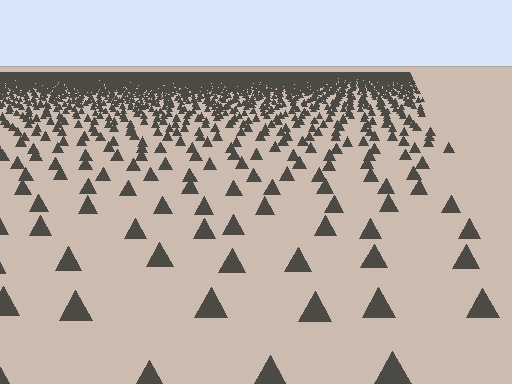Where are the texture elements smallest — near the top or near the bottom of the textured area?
Near the top.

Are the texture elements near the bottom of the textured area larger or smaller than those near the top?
Larger. Near the bottom, elements are closer to the viewer and appear at a bigger on-screen size.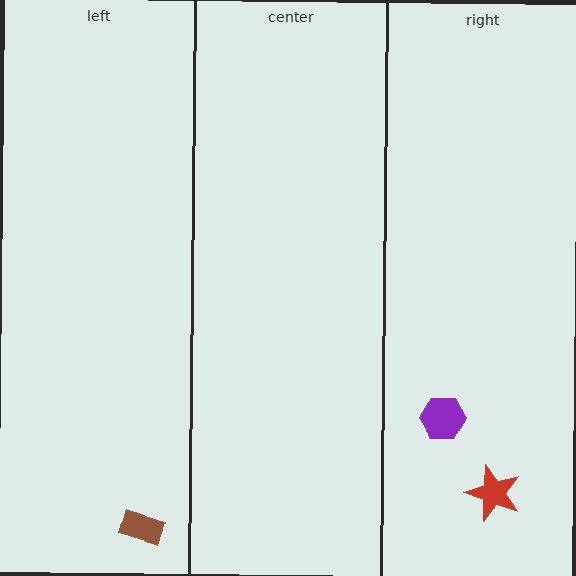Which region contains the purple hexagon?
The right region.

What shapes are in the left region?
The brown rectangle.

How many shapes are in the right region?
2.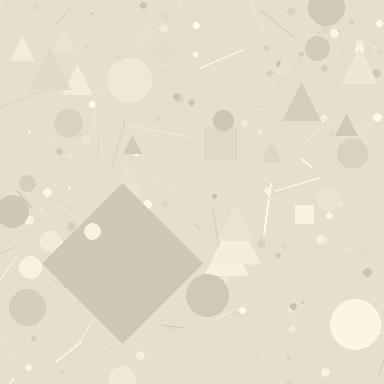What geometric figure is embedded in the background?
A diamond is embedded in the background.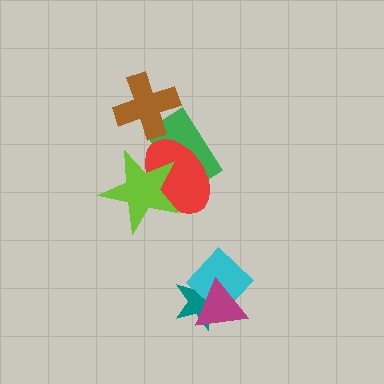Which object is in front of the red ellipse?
The lime star is in front of the red ellipse.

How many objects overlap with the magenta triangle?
2 objects overlap with the magenta triangle.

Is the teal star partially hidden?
Yes, it is partially covered by another shape.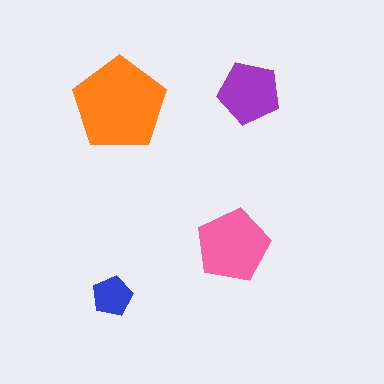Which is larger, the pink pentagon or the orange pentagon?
The orange one.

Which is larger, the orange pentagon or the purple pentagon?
The orange one.